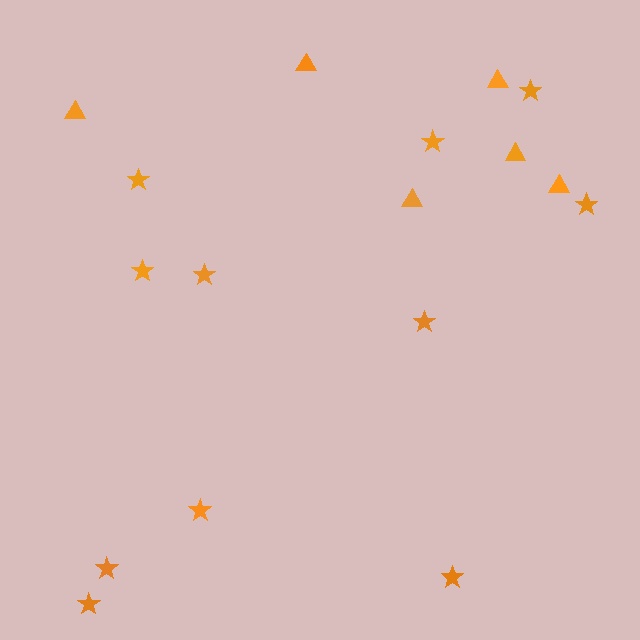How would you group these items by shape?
There are 2 groups: one group of stars (11) and one group of triangles (6).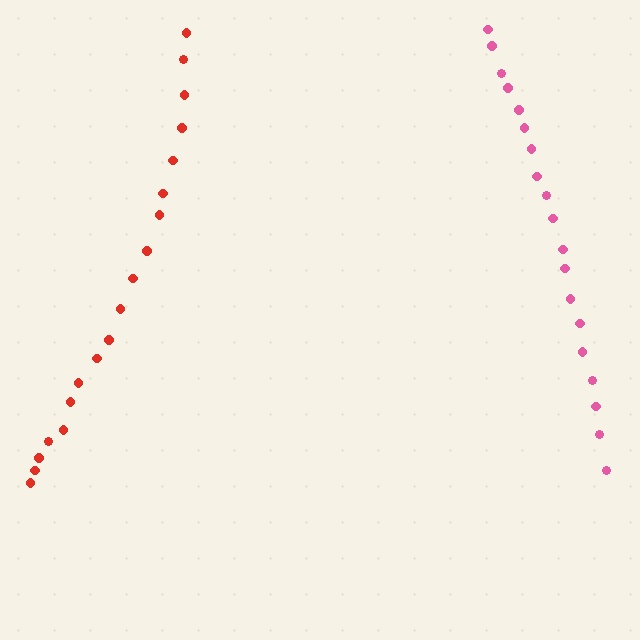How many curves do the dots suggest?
There are 2 distinct paths.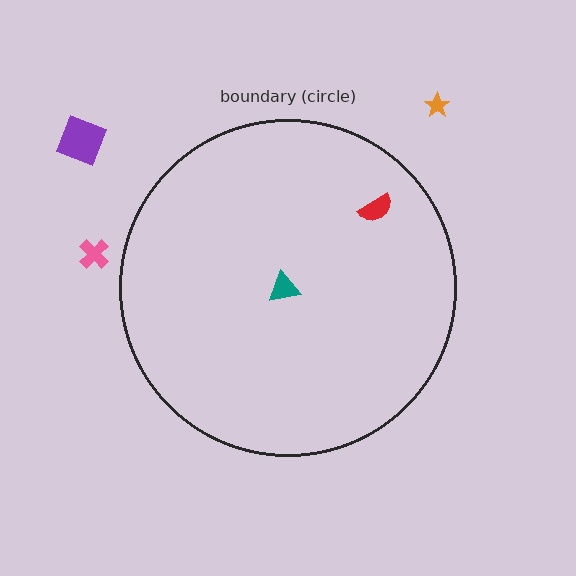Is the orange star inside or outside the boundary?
Outside.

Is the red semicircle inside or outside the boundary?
Inside.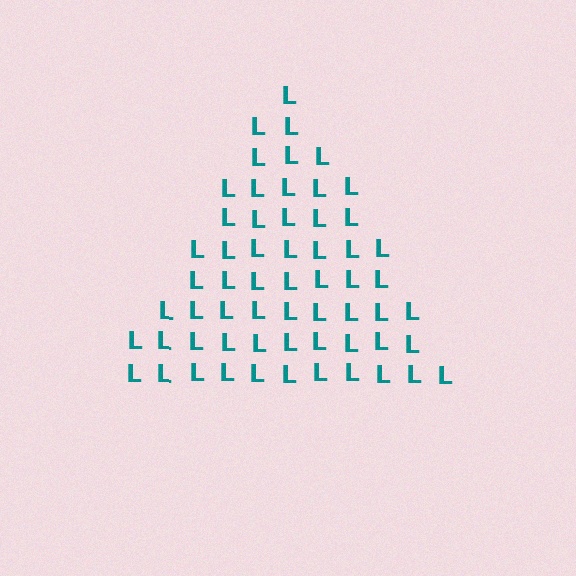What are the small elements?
The small elements are letter L's.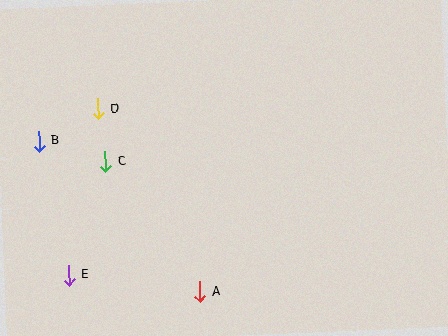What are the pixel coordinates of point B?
Point B is at (39, 141).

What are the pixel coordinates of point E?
Point E is at (69, 275).